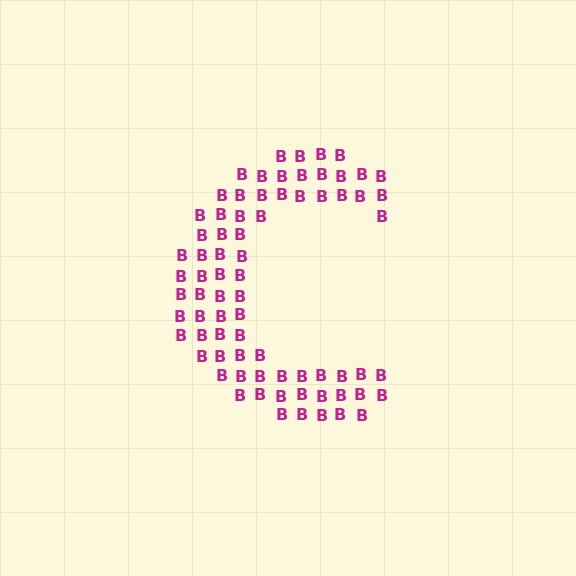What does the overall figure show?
The overall figure shows the letter C.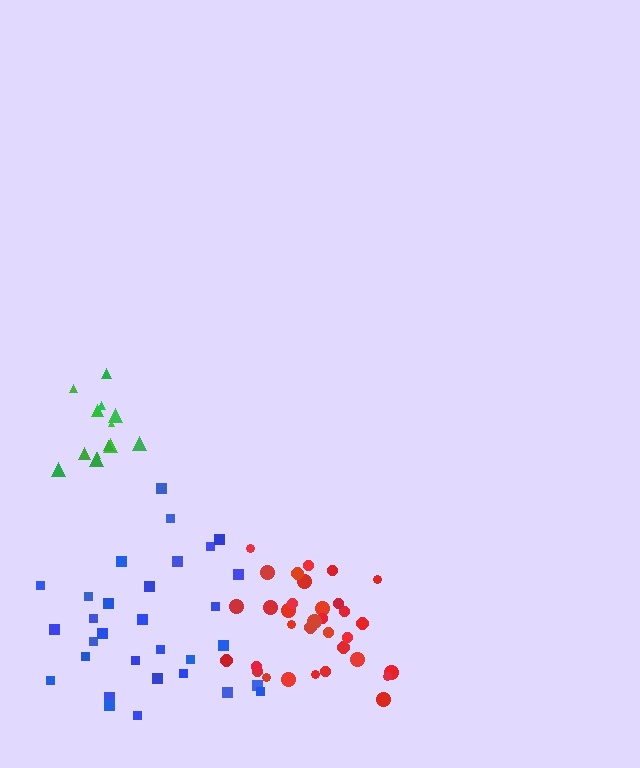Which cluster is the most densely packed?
Red.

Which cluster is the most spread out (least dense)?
Blue.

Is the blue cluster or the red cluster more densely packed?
Red.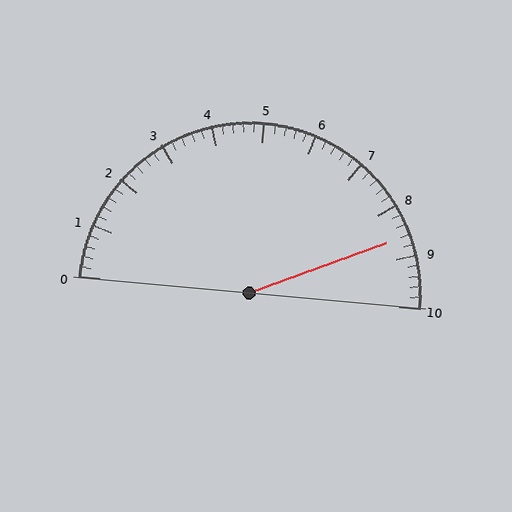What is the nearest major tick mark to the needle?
The nearest major tick mark is 9.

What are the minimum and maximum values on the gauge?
The gauge ranges from 0 to 10.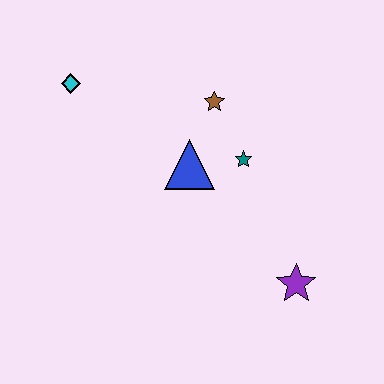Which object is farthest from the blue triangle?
The purple star is farthest from the blue triangle.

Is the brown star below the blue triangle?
No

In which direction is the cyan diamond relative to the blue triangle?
The cyan diamond is to the left of the blue triangle.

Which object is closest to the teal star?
The blue triangle is closest to the teal star.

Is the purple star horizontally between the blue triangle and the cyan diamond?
No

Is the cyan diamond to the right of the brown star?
No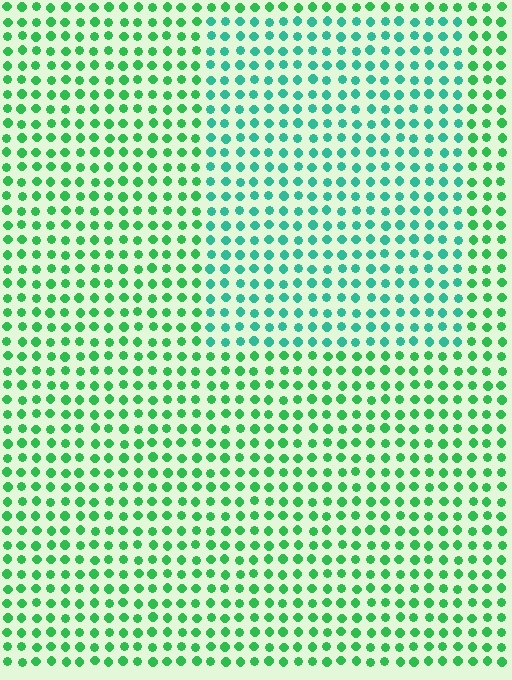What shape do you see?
I see a rectangle.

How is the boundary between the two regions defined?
The boundary is defined purely by a slight shift in hue (about 31 degrees). Spacing, size, and orientation are identical on both sides.